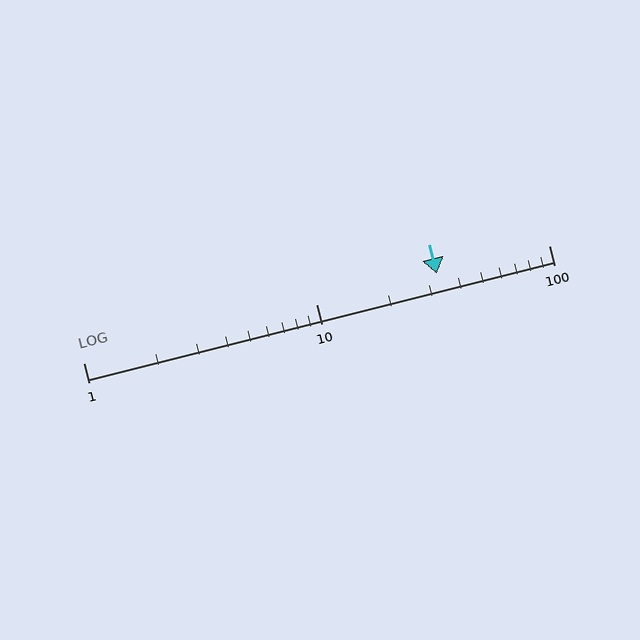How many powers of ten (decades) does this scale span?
The scale spans 2 decades, from 1 to 100.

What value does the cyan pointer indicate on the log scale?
The pointer indicates approximately 33.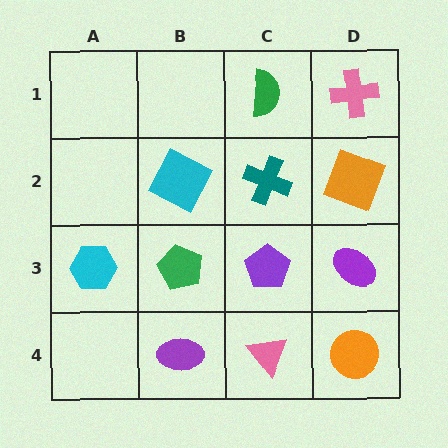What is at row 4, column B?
A purple ellipse.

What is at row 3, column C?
A purple pentagon.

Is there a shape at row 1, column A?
No, that cell is empty.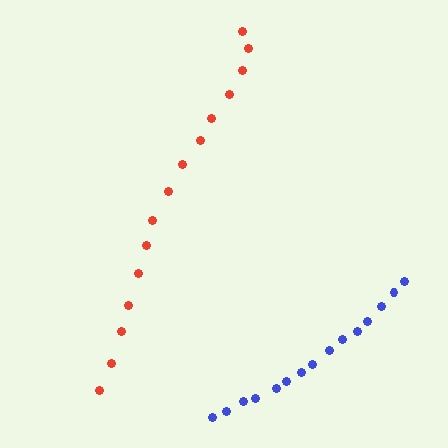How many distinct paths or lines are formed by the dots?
There are 2 distinct paths.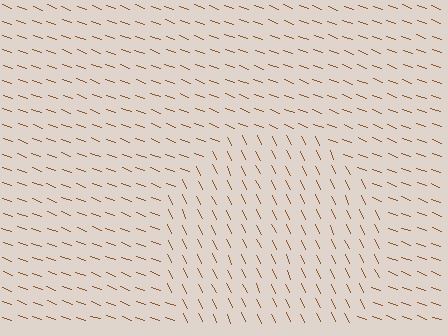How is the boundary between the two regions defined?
The boundary is defined purely by a change in line orientation (approximately 45 degrees difference). All lines are the same color and thickness.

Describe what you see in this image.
The image is filled with small brown line segments. A circle region in the image has lines oriented differently from the surrounding lines, creating a visible texture boundary.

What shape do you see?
I see a circle.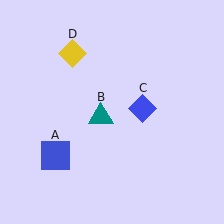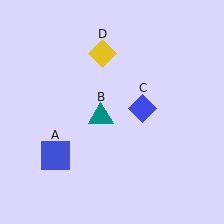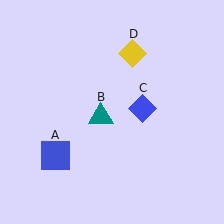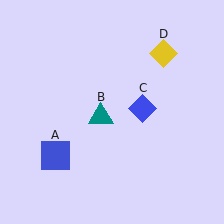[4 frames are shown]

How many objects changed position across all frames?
1 object changed position: yellow diamond (object D).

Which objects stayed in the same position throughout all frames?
Blue square (object A) and teal triangle (object B) and blue diamond (object C) remained stationary.